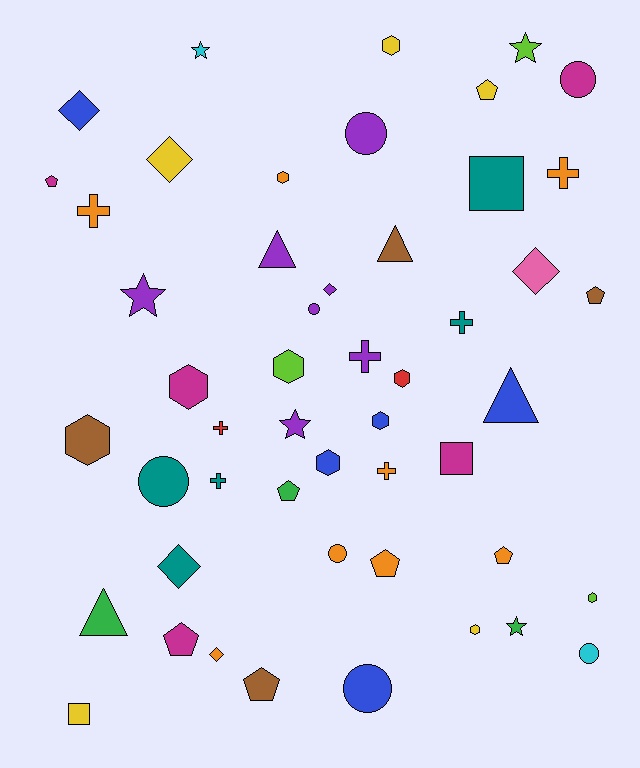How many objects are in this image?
There are 50 objects.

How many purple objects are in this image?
There are 7 purple objects.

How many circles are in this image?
There are 7 circles.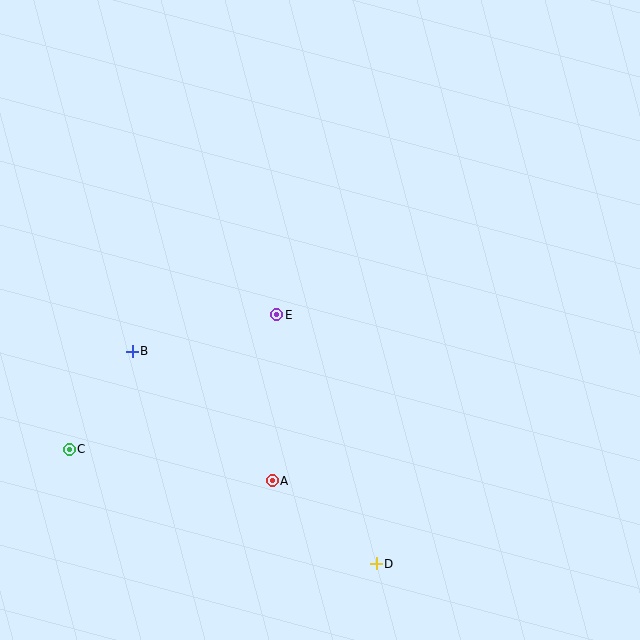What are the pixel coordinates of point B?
Point B is at (132, 351).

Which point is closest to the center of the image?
Point E at (277, 315) is closest to the center.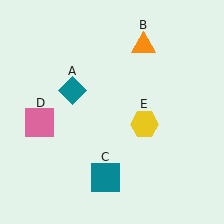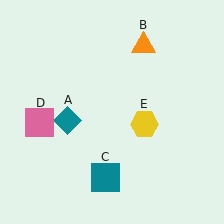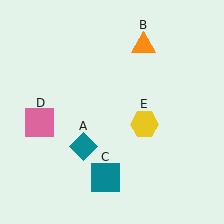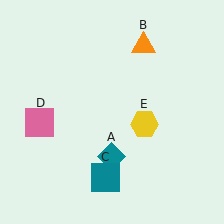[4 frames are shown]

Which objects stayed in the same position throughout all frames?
Orange triangle (object B) and teal square (object C) and pink square (object D) and yellow hexagon (object E) remained stationary.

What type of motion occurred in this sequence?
The teal diamond (object A) rotated counterclockwise around the center of the scene.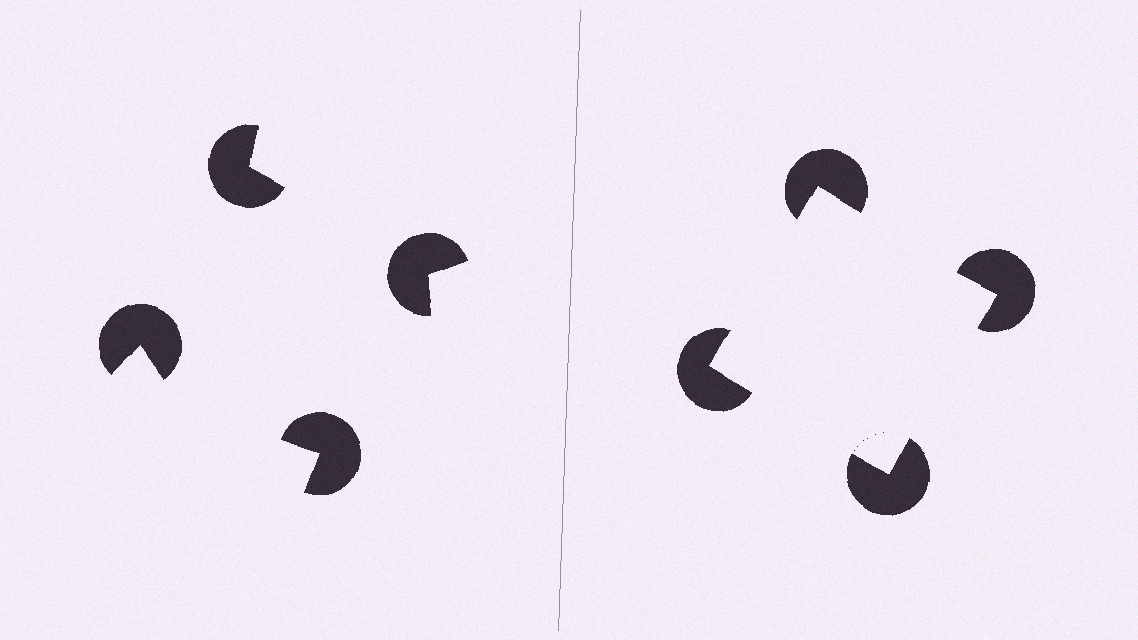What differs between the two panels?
The pac-man discs are positioned identically on both sides; only the wedge orientations differ. On the right they align to a square; on the left they are misaligned.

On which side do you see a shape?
An illusory square appears on the right side. On the left side the wedge cuts are rotated, so no coherent shape forms.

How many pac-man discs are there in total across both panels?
8 — 4 on each side.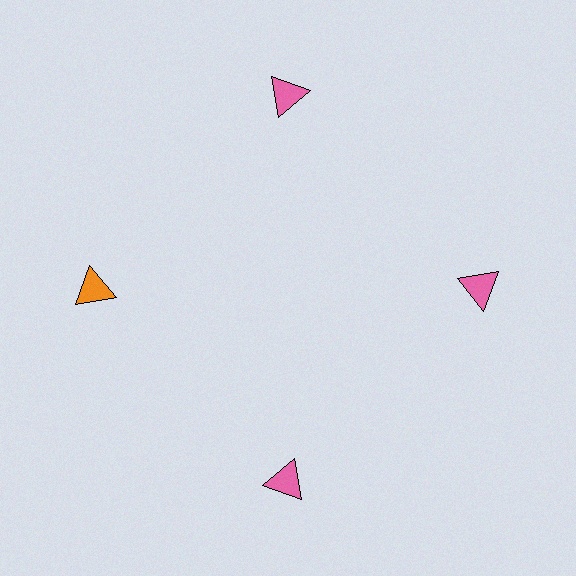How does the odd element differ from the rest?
It has a different color: orange instead of pink.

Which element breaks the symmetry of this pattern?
The orange triangle at roughly the 9 o'clock position breaks the symmetry. All other shapes are pink triangles.